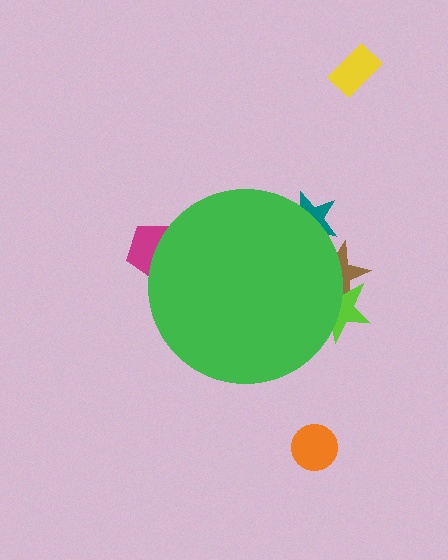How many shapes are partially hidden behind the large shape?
4 shapes are partially hidden.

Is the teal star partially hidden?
Yes, the teal star is partially hidden behind the green circle.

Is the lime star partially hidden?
Yes, the lime star is partially hidden behind the green circle.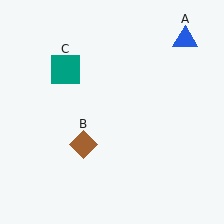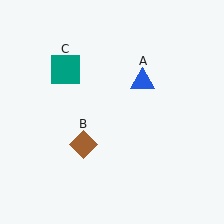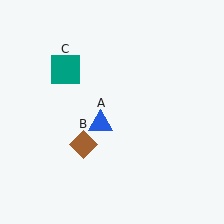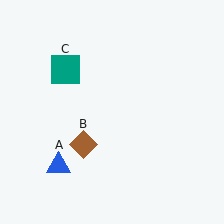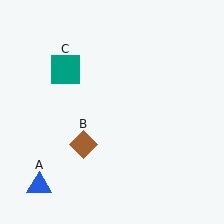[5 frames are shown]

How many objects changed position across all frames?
1 object changed position: blue triangle (object A).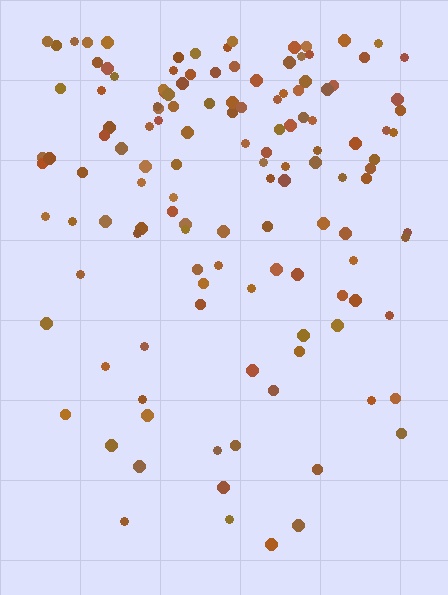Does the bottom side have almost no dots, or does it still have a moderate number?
Still a moderate number, just noticeably fewer than the top.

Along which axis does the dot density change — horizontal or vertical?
Vertical.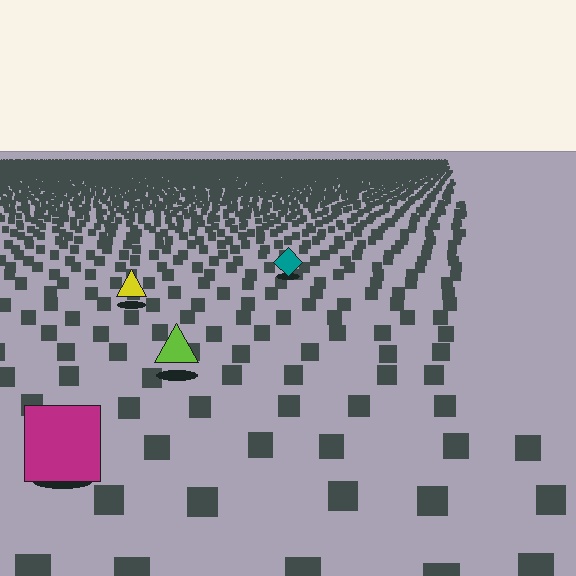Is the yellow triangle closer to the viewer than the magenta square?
No. The magenta square is closer — you can tell from the texture gradient: the ground texture is coarser near it.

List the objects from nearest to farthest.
From nearest to farthest: the magenta square, the lime triangle, the yellow triangle, the teal diamond.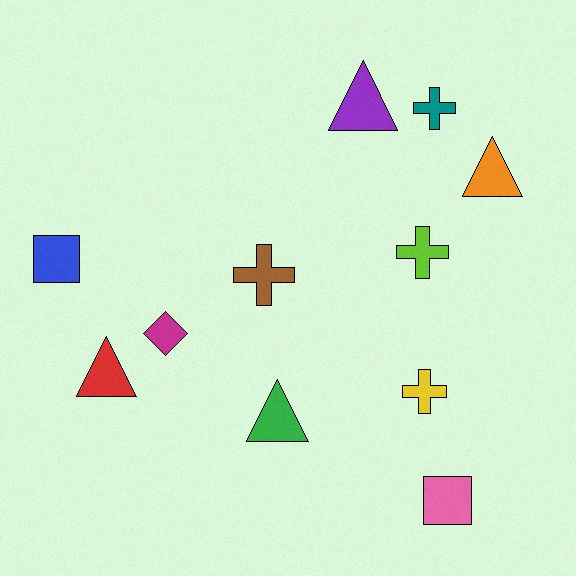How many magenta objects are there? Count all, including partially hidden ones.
There is 1 magenta object.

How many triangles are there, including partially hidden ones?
There are 4 triangles.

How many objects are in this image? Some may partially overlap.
There are 11 objects.